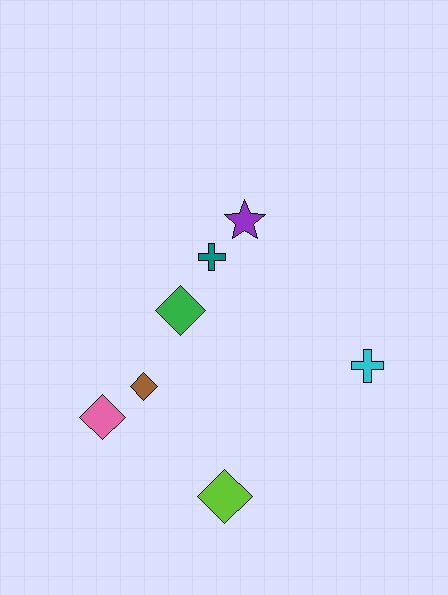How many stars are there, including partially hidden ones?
There is 1 star.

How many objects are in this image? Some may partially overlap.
There are 7 objects.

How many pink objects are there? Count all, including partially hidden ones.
There is 1 pink object.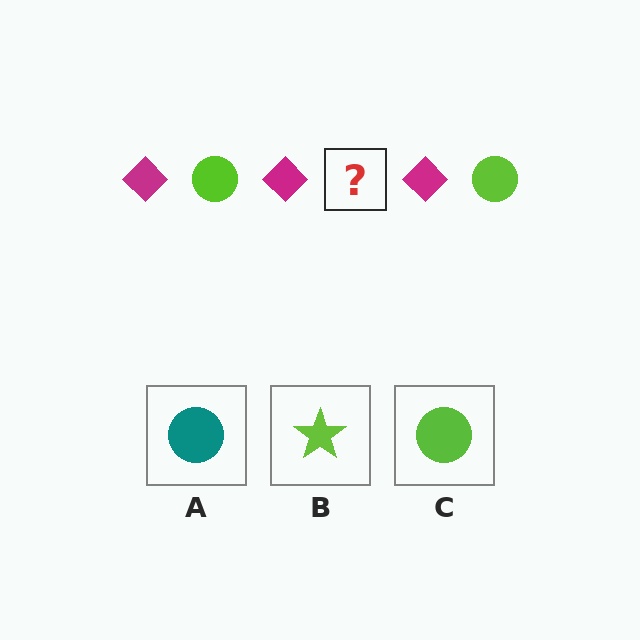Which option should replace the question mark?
Option C.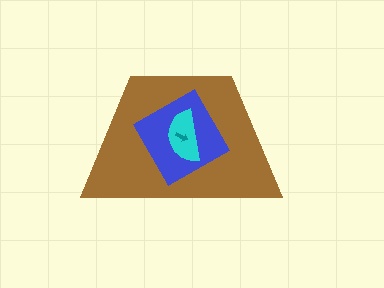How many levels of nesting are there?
4.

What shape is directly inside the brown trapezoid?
The blue square.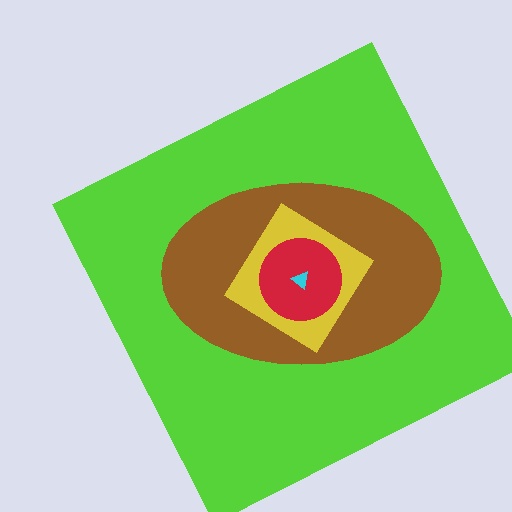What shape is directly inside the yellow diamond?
The red circle.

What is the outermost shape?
The lime square.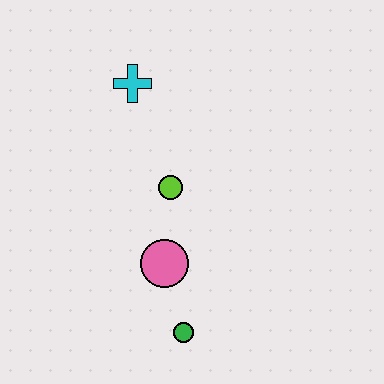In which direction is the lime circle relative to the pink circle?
The lime circle is above the pink circle.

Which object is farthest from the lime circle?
The green circle is farthest from the lime circle.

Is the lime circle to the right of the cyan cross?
Yes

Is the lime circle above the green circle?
Yes